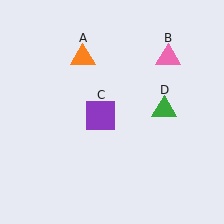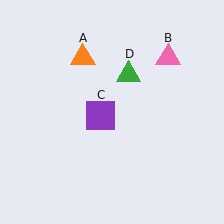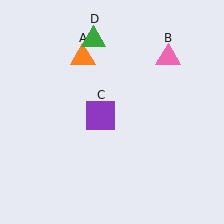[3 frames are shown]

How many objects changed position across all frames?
1 object changed position: green triangle (object D).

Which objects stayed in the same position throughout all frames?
Orange triangle (object A) and pink triangle (object B) and purple square (object C) remained stationary.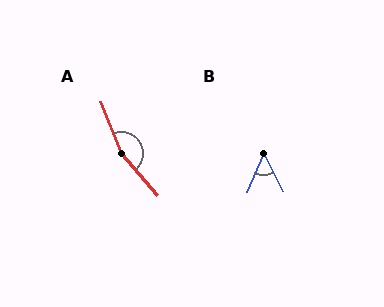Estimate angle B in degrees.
Approximately 50 degrees.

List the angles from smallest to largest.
B (50°), A (161°).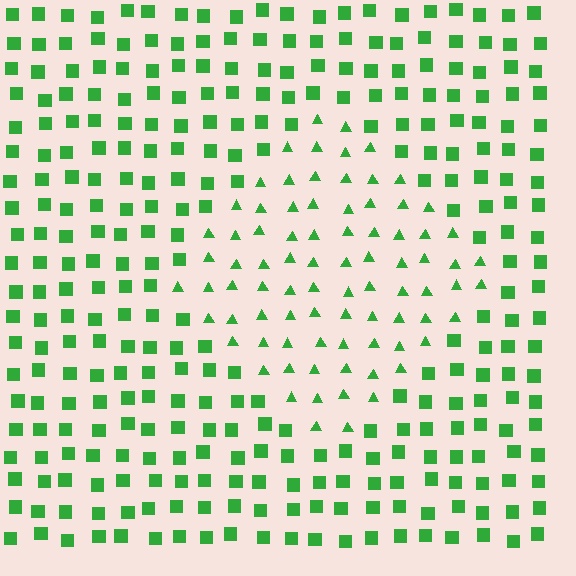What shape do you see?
I see a diamond.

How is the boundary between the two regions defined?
The boundary is defined by a change in element shape: triangles inside vs. squares outside. All elements share the same color and spacing.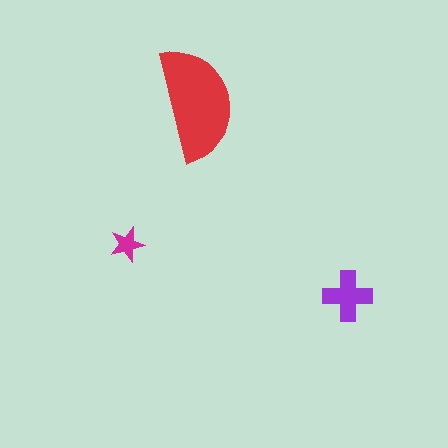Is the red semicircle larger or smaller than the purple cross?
Larger.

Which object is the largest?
The red semicircle.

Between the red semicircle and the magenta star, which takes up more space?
The red semicircle.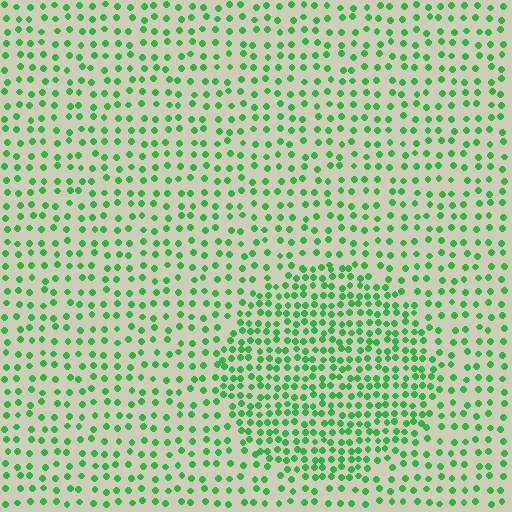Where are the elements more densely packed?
The elements are more densely packed inside the circle boundary.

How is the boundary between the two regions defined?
The boundary is defined by a change in element density (approximately 1.9x ratio). All elements are the same color, size, and shape.